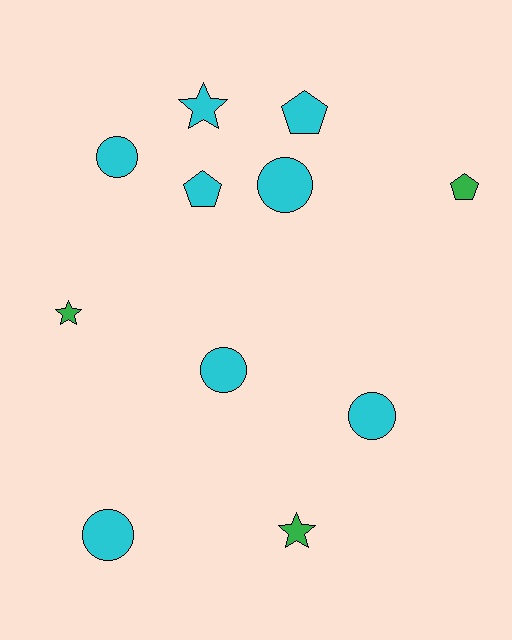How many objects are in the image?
There are 11 objects.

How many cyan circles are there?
There are 5 cyan circles.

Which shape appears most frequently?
Circle, with 5 objects.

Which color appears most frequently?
Cyan, with 8 objects.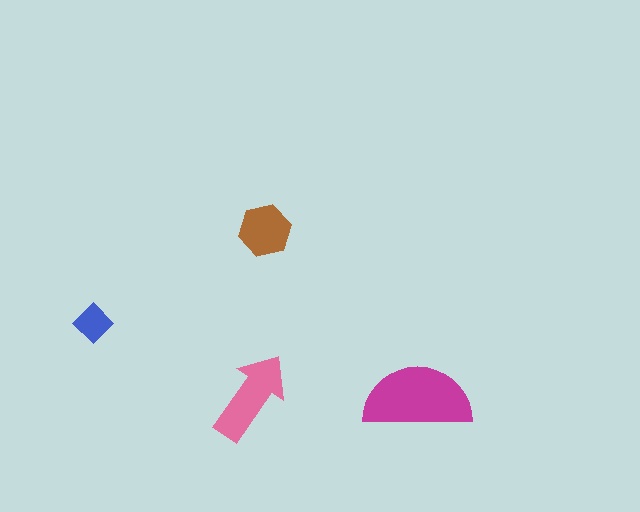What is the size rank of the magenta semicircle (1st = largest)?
1st.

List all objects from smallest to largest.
The blue diamond, the brown hexagon, the pink arrow, the magenta semicircle.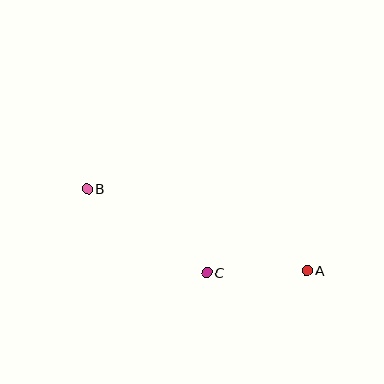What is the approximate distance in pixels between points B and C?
The distance between B and C is approximately 146 pixels.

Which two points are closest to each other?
Points A and C are closest to each other.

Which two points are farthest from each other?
Points A and B are farthest from each other.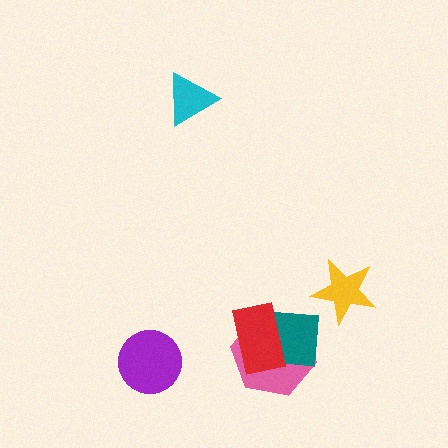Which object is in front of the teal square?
The red rectangle is in front of the teal square.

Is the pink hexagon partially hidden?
Yes, it is partially covered by another shape.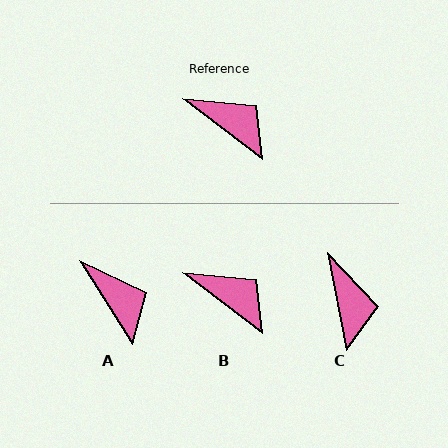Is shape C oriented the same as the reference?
No, it is off by about 42 degrees.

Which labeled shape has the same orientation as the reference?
B.